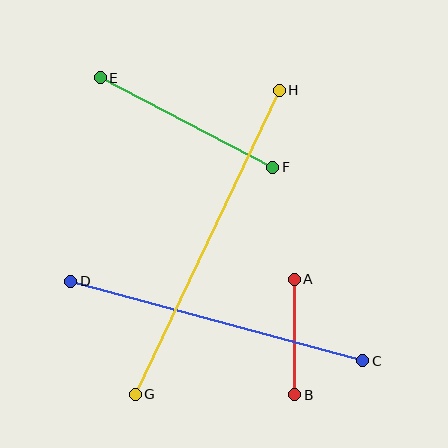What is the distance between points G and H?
The distance is approximately 337 pixels.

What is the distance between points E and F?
The distance is approximately 194 pixels.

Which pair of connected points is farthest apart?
Points G and H are farthest apart.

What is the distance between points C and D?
The distance is approximately 303 pixels.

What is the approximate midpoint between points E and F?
The midpoint is at approximately (187, 123) pixels.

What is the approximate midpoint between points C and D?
The midpoint is at approximately (217, 321) pixels.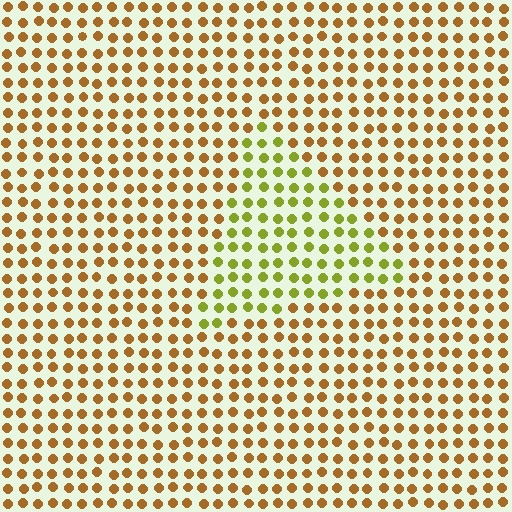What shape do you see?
I see a triangle.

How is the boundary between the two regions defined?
The boundary is defined purely by a slight shift in hue (about 43 degrees). Spacing, size, and orientation are identical on both sides.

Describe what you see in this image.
The image is filled with small brown elements in a uniform arrangement. A triangle-shaped region is visible where the elements are tinted to a slightly different hue, forming a subtle color boundary.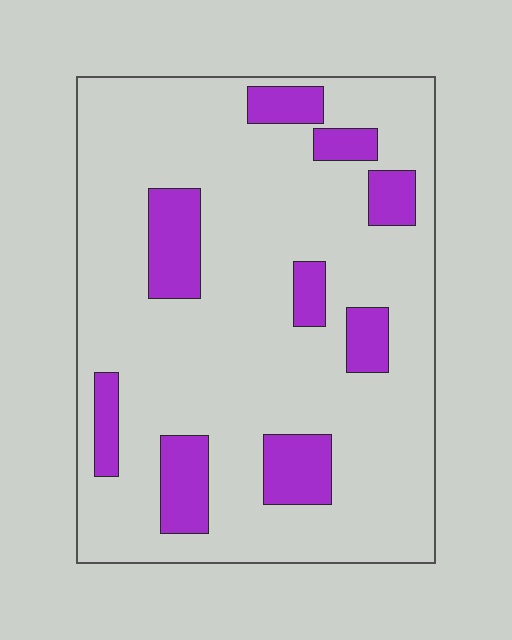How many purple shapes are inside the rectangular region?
9.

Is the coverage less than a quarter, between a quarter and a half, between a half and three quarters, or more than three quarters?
Less than a quarter.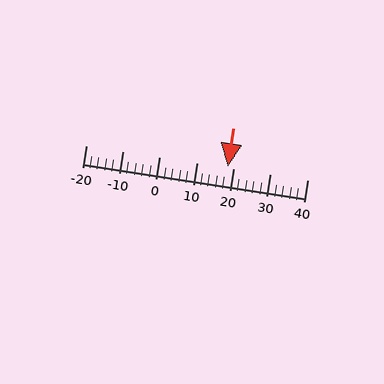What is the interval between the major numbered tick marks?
The major tick marks are spaced 10 units apart.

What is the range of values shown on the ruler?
The ruler shows values from -20 to 40.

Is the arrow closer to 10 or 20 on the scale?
The arrow is closer to 20.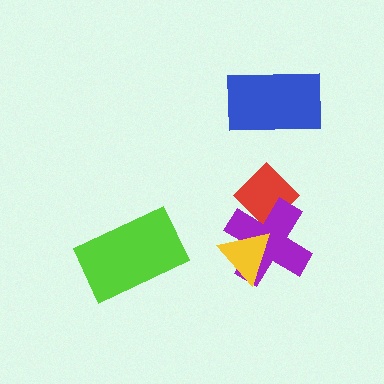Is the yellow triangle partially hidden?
No, no other shape covers it.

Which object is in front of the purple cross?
The yellow triangle is in front of the purple cross.